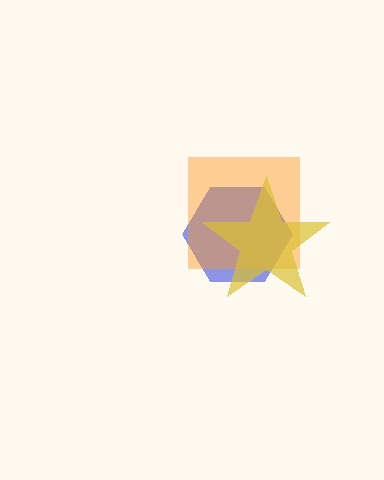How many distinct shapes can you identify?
There are 3 distinct shapes: a blue hexagon, an orange square, a yellow star.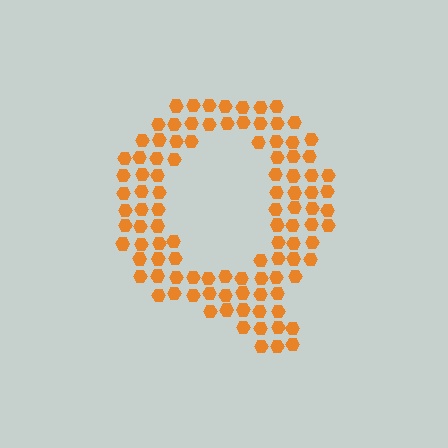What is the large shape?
The large shape is the letter Q.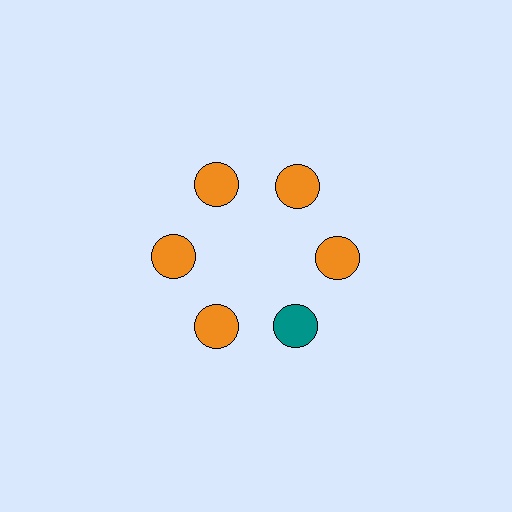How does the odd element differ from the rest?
It has a different color: teal instead of orange.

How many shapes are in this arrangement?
There are 6 shapes arranged in a ring pattern.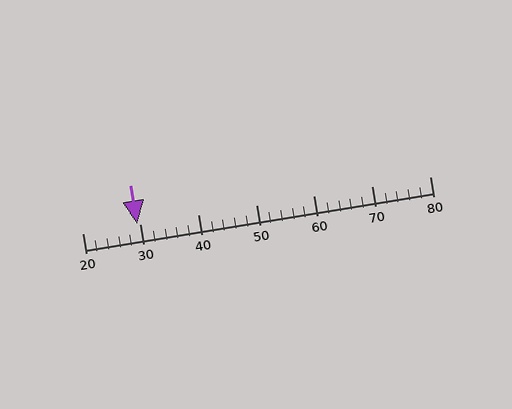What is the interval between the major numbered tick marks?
The major tick marks are spaced 10 units apart.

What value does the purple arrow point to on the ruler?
The purple arrow points to approximately 29.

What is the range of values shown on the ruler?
The ruler shows values from 20 to 80.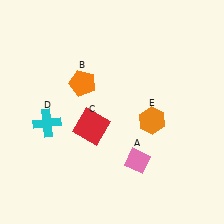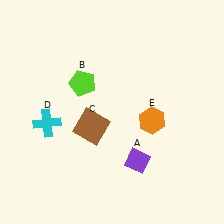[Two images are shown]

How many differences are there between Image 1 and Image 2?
There are 3 differences between the two images.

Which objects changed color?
A changed from pink to purple. B changed from orange to lime. C changed from red to brown.